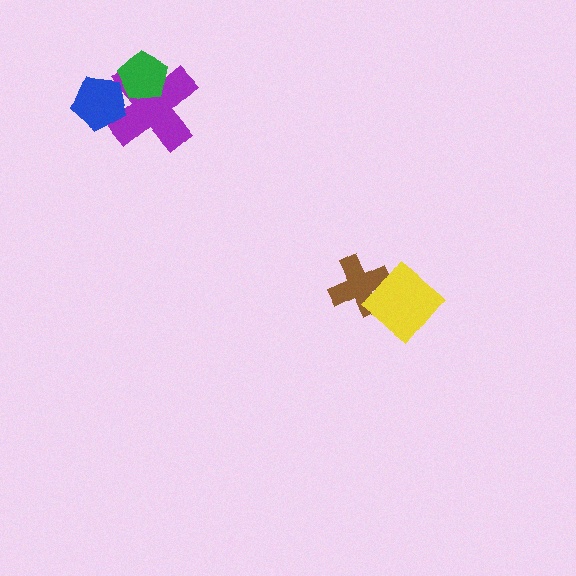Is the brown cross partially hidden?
Yes, it is partially covered by another shape.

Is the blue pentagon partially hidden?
No, no other shape covers it.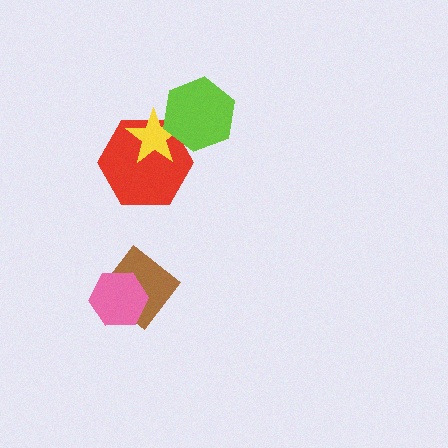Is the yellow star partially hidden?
Yes, it is partially covered by another shape.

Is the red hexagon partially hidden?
Yes, it is partially covered by another shape.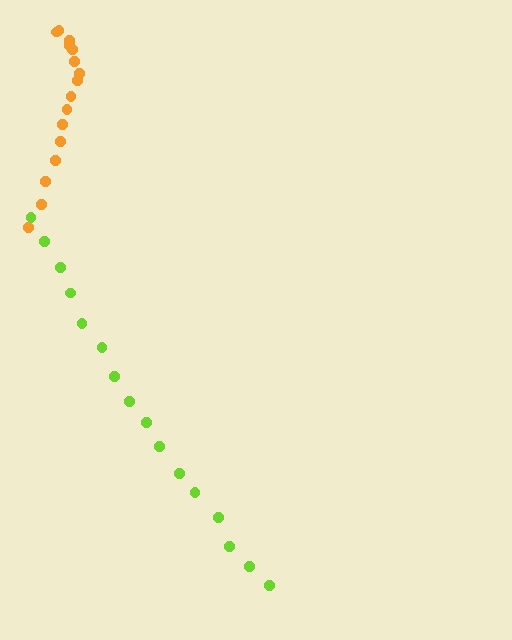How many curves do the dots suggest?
There are 2 distinct paths.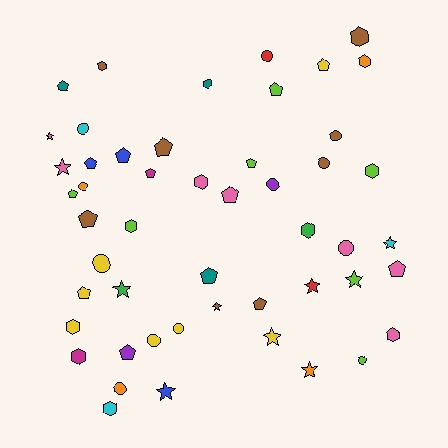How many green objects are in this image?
There are 2 green objects.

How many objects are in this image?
There are 50 objects.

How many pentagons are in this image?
There are 16 pentagons.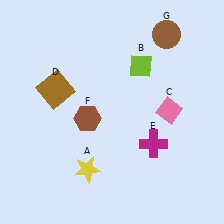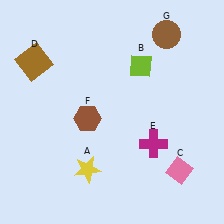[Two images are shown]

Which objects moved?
The objects that moved are: the pink diamond (C), the brown square (D).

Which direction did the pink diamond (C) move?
The pink diamond (C) moved down.